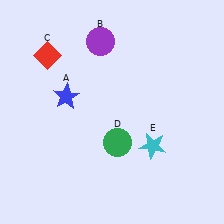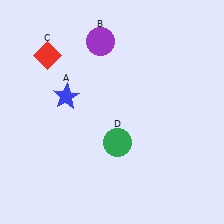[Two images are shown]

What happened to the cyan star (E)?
The cyan star (E) was removed in Image 2. It was in the bottom-right area of Image 1.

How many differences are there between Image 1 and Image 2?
There is 1 difference between the two images.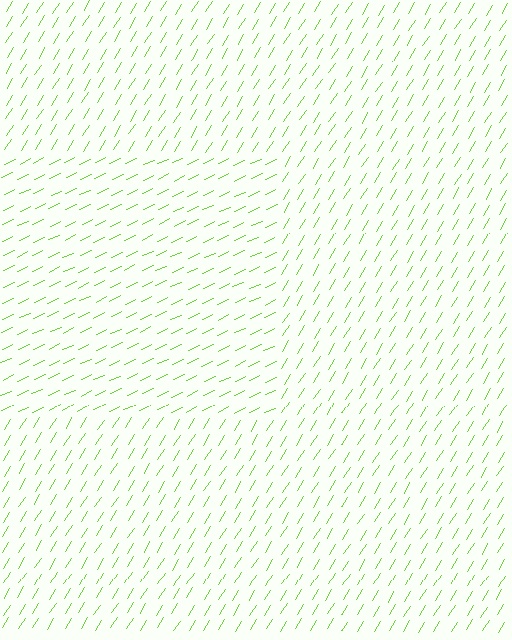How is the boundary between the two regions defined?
The boundary is defined purely by a change in line orientation (approximately 33 degrees difference). All lines are the same color and thickness.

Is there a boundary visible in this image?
Yes, there is a texture boundary formed by a change in line orientation.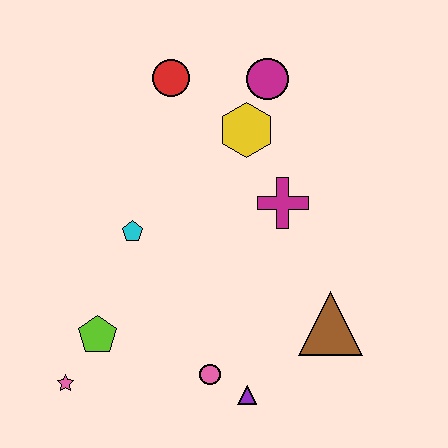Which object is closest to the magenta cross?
The yellow hexagon is closest to the magenta cross.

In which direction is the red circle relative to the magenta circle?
The red circle is to the left of the magenta circle.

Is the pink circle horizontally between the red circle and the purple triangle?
Yes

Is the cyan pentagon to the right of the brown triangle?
No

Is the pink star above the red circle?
No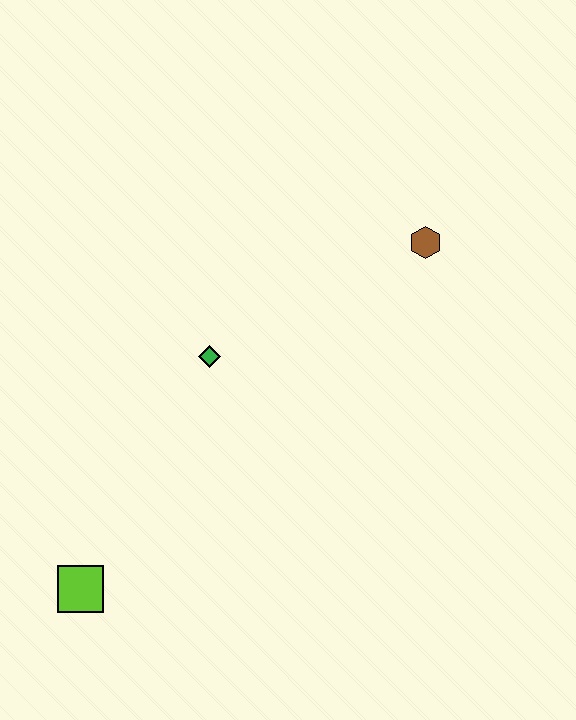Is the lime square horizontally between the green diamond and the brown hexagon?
No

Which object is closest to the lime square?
The green diamond is closest to the lime square.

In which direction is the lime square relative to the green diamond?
The lime square is below the green diamond.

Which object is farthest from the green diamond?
The lime square is farthest from the green diamond.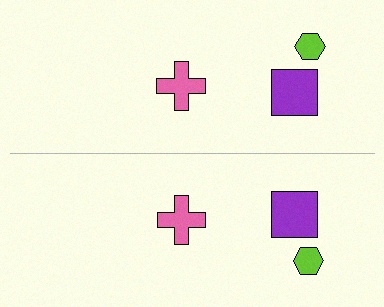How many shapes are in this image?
There are 6 shapes in this image.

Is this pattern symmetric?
Yes, this pattern has bilateral (reflection) symmetry.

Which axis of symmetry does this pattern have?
The pattern has a horizontal axis of symmetry running through the center of the image.